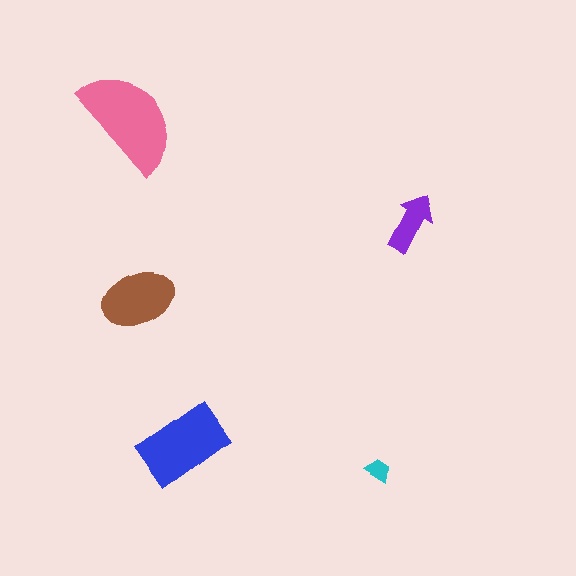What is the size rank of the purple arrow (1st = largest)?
4th.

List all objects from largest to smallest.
The pink semicircle, the blue rectangle, the brown ellipse, the purple arrow, the cyan trapezoid.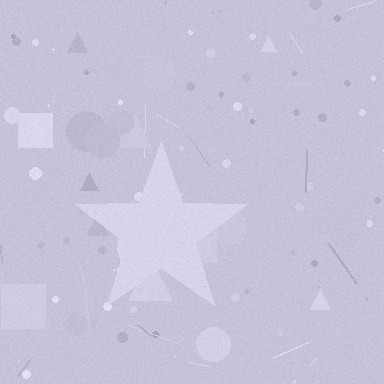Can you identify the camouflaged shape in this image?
The camouflaged shape is a star.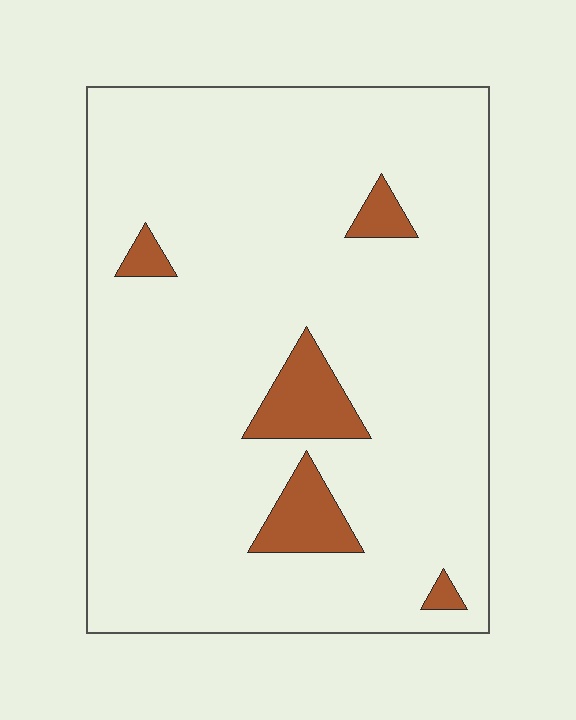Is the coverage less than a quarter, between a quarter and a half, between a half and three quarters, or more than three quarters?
Less than a quarter.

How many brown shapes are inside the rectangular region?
5.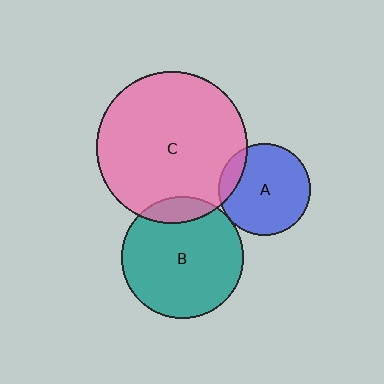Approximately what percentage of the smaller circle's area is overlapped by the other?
Approximately 10%.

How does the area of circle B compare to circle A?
Approximately 1.7 times.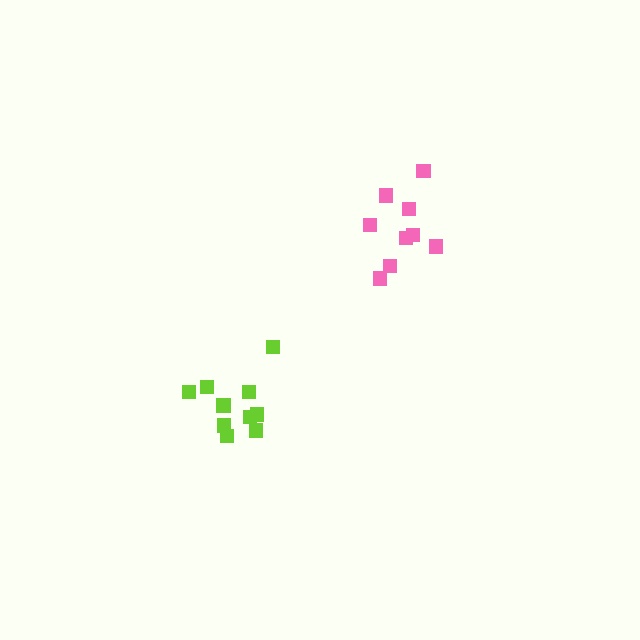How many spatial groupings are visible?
There are 2 spatial groupings.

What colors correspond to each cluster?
The clusters are colored: lime, pink.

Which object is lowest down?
The lime cluster is bottommost.